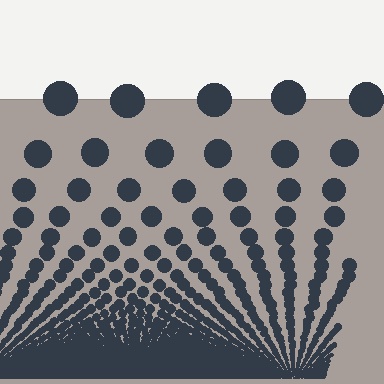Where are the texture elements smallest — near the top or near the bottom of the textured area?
Near the bottom.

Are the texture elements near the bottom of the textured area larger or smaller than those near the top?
Smaller. The gradient is inverted — elements near the bottom are smaller and denser.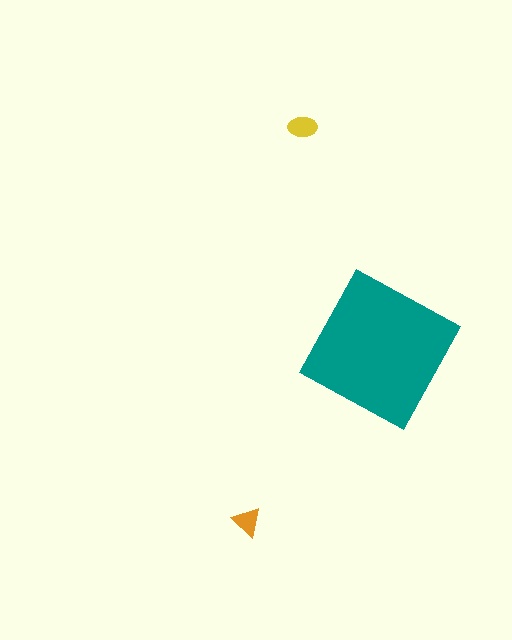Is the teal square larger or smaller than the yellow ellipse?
Larger.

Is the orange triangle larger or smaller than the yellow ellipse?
Smaller.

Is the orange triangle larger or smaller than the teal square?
Smaller.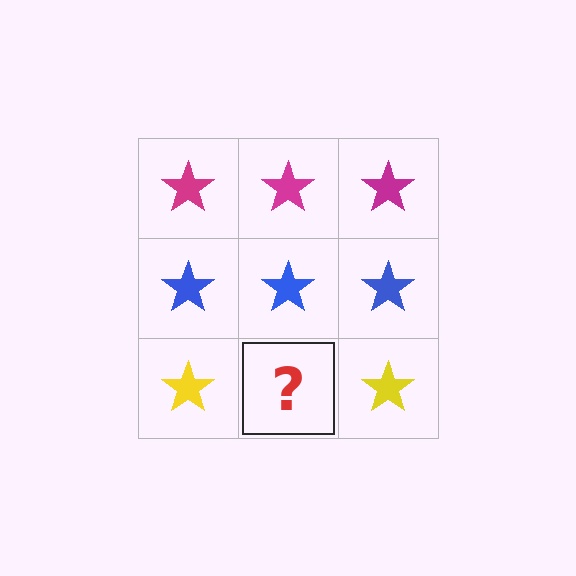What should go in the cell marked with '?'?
The missing cell should contain a yellow star.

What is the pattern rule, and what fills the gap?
The rule is that each row has a consistent color. The gap should be filled with a yellow star.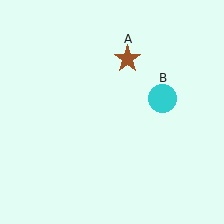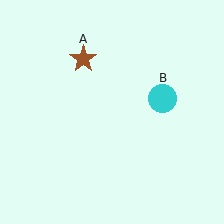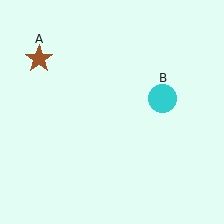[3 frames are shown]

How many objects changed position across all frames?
1 object changed position: brown star (object A).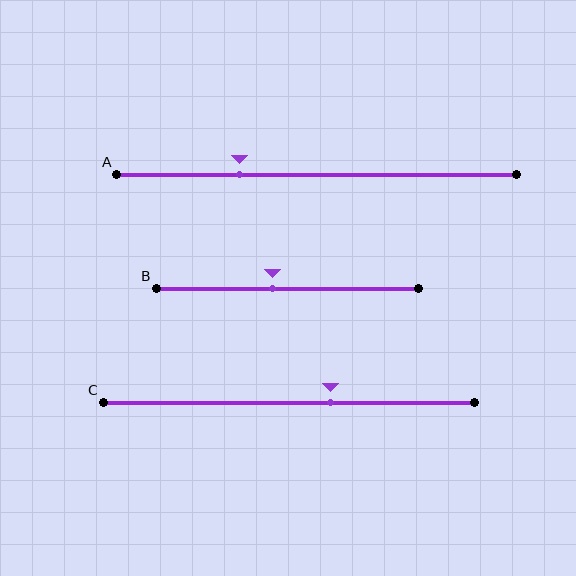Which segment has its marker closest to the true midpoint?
Segment B has its marker closest to the true midpoint.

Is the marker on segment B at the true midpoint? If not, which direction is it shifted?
No, the marker on segment B is shifted to the left by about 6% of the segment length.